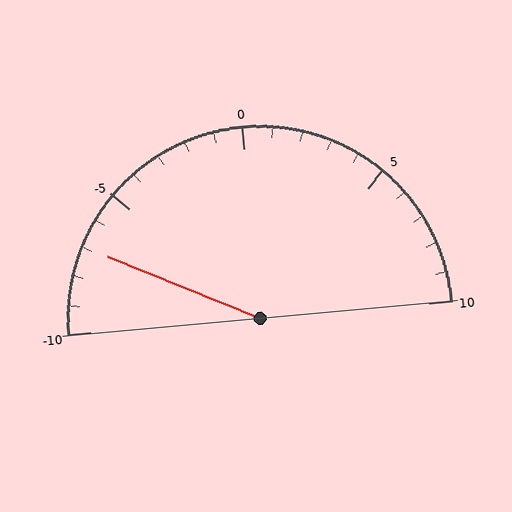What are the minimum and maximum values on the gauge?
The gauge ranges from -10 to 10.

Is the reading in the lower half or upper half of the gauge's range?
The reading is in the lower half of the range (-10 to 10).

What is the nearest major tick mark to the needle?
The nearest major tick mark is -5.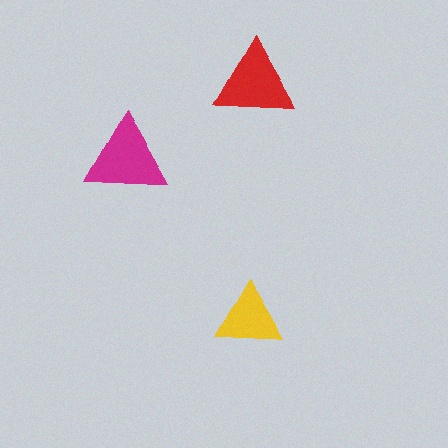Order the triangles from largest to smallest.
the magenta one, the red one, the yellow one.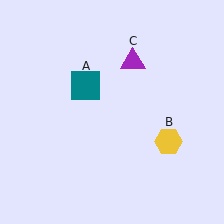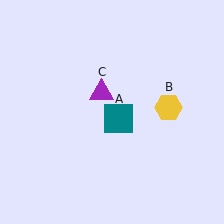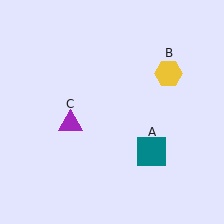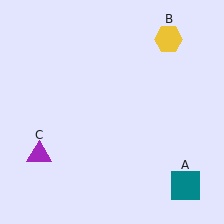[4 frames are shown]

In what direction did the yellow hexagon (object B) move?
The yellow hexagon (object B) moved up.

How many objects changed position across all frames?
3 objects changed position: teal square (object A), yellow hexagon (object B), purple triangle (object C).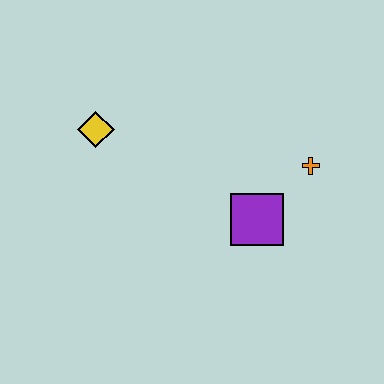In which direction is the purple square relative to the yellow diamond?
The purple square is to the right of the yellow diamond.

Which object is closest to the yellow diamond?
The purple square is closest to the yellow diamond.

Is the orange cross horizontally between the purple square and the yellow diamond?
No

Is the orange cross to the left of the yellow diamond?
No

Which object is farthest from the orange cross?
The yellow diamond is farthest from the orange cross.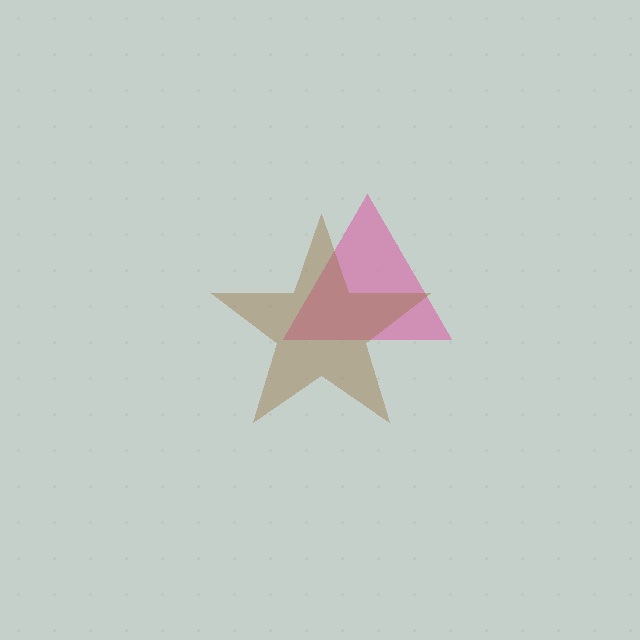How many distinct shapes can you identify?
There are 2 distinct shapes: a pink triangle, a brown star.